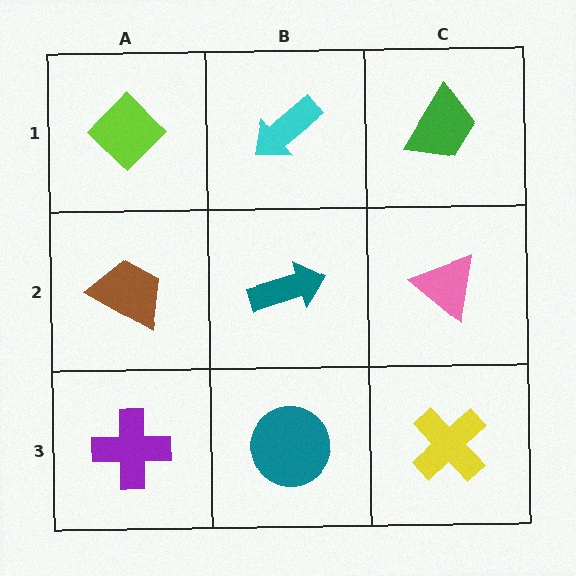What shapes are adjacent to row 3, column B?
A teal arrow (row 2, column B), a purple cross (row 3, column A), a yellow cross (row 3, column C).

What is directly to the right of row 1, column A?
A cyan arrow.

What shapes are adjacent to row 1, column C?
A pink triangle (row 2, column C), a cyan arrow (row 1, column B).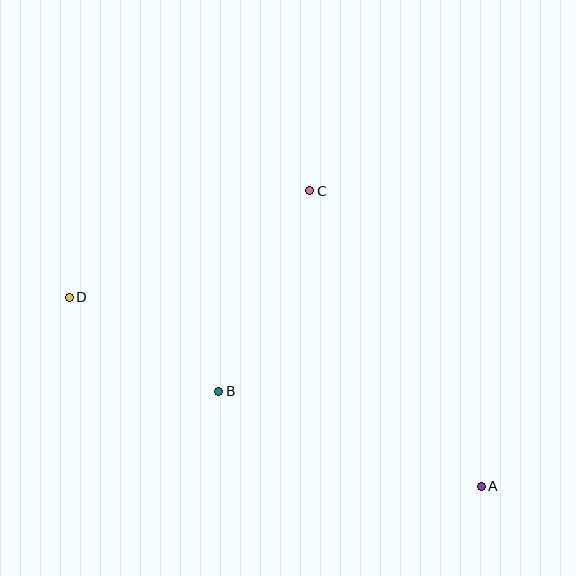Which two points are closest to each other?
Points B and D are closest to each other.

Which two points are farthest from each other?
Points A and D are farthest from each other.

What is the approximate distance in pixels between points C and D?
The distance between C and D is approximately 263 pixels.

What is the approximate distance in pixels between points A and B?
The distance between A and B is approximately 279 pixels.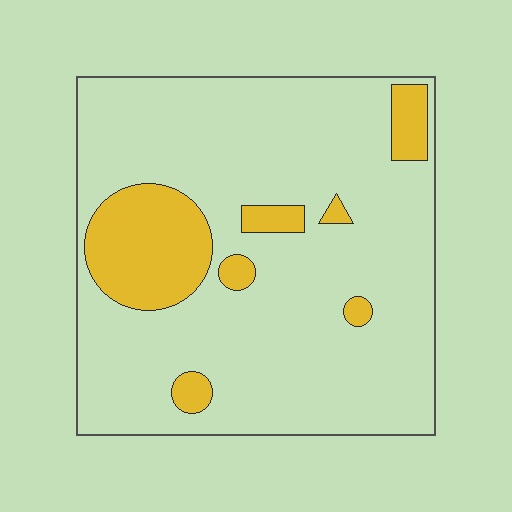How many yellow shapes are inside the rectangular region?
7.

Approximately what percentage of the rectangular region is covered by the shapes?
Approximately 15%.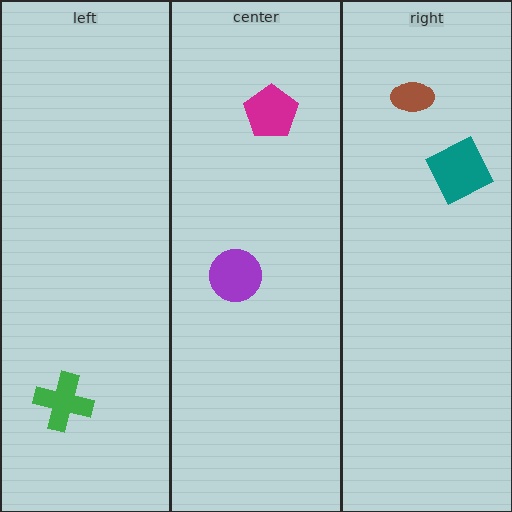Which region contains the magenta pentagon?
The center region.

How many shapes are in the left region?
1.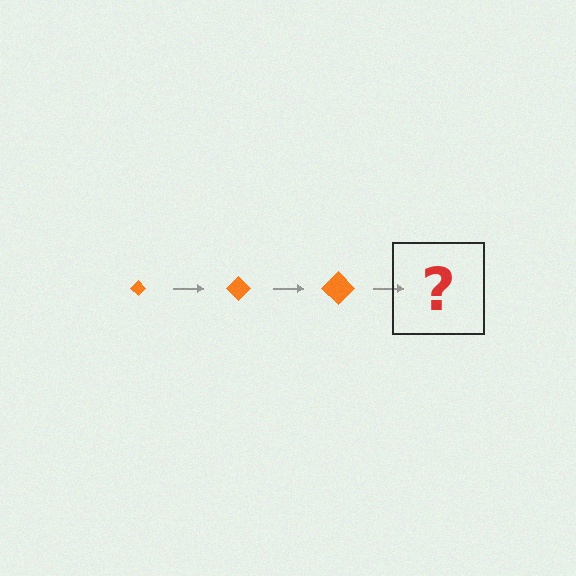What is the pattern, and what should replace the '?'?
The pattern is that the diamond gets progressively larger each step. The '?' should be an orange diamond, larger than the previous one.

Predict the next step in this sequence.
The next step is an orange diamond, larger than the previous one.